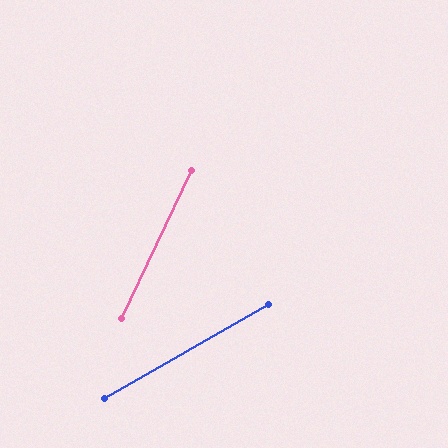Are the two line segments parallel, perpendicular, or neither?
Neither parallel nor perpendicular — they differ by about 35°.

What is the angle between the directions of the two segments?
Approximately 35 degrees.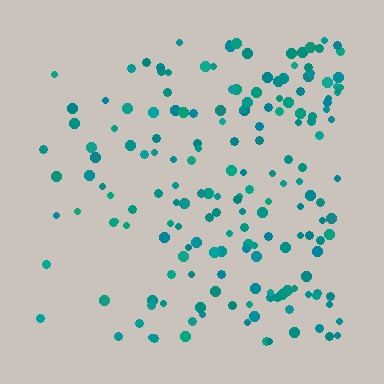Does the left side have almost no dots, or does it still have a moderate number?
Still a moderate number, just noticeably fewer than the right.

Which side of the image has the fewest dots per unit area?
The left.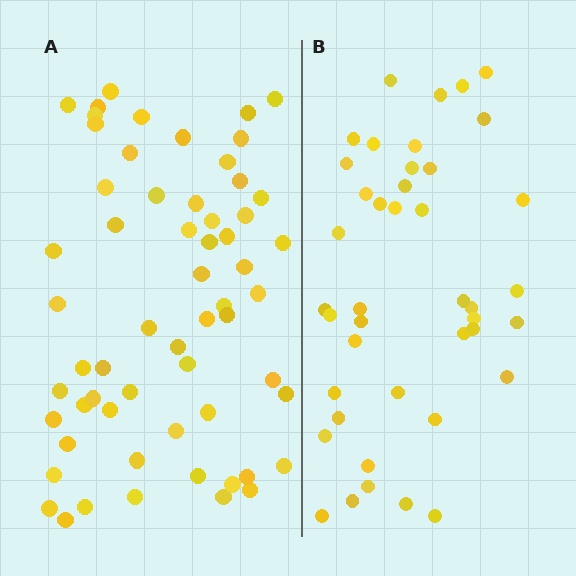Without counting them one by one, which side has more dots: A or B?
Region A (the left region) has more dots.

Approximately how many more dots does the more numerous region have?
Region A has approximately 20 more dots than region B.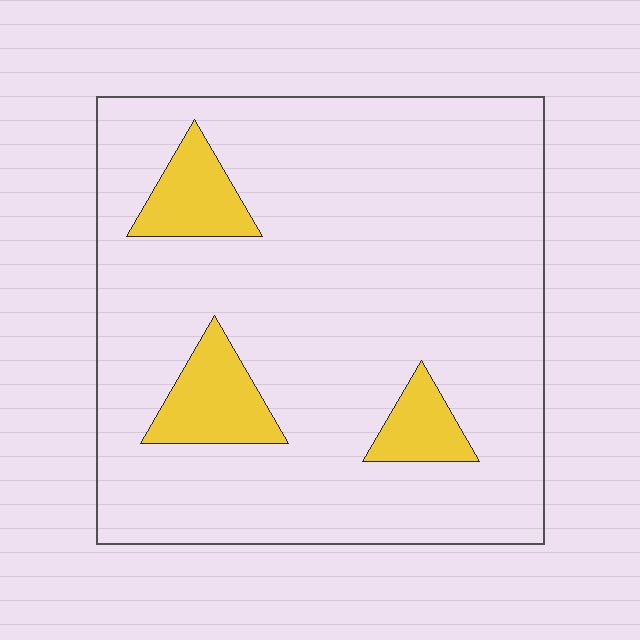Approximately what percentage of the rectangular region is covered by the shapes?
Approximately 10%.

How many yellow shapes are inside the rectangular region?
3.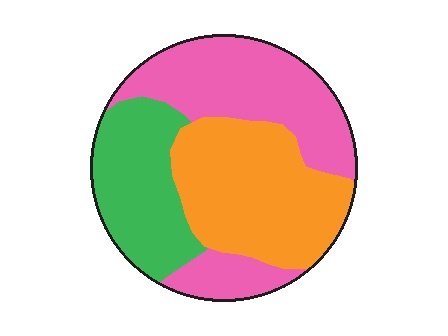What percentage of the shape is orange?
Orange takes up about three eighths (3/8) of the shape.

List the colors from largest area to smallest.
From largest to smallest: pink, orange, green.